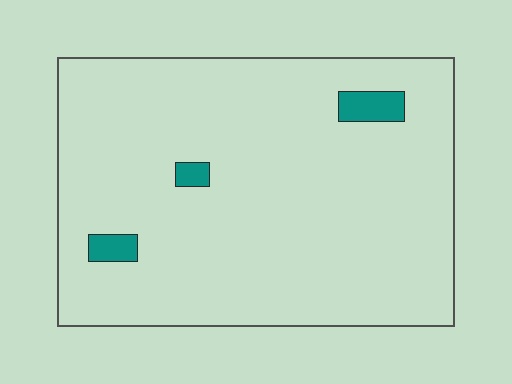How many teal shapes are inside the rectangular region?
3.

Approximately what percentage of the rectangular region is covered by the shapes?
Approximately 5%.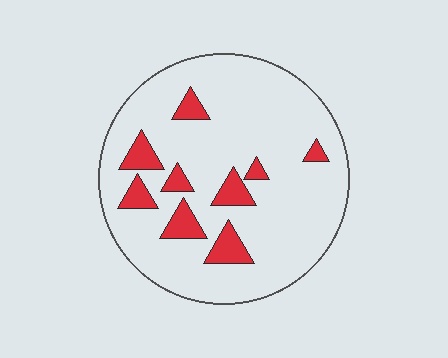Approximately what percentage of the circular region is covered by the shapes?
Approximately 15%.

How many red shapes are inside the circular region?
9.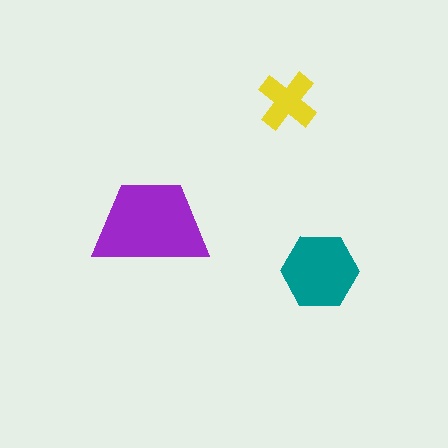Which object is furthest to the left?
The purple trapezoid is leftmost.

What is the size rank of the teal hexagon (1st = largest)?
2nd.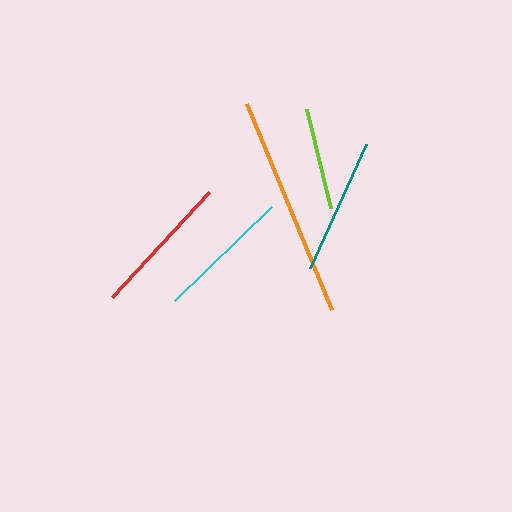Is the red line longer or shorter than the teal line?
The red line is longer than the teal line.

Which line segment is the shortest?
The lime line is the shortest at approximately 101 pixels.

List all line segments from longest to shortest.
From longest to shortest: orange, red, teal, cyan, lime.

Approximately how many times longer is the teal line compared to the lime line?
The teal line is approximately 1.3 times the length of the lime line.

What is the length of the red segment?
The red segment is approximately 142 pixels long.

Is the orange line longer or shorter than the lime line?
The orange line is longer than the lime line.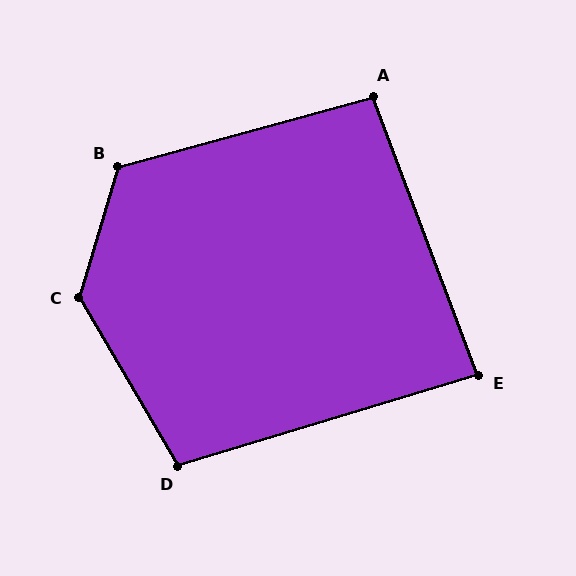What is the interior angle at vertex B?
Approximately 122 degrees (obtuse).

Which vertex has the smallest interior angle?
E, at approximately 86 degrees.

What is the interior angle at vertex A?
Approximately 95 degrees (obtuse).